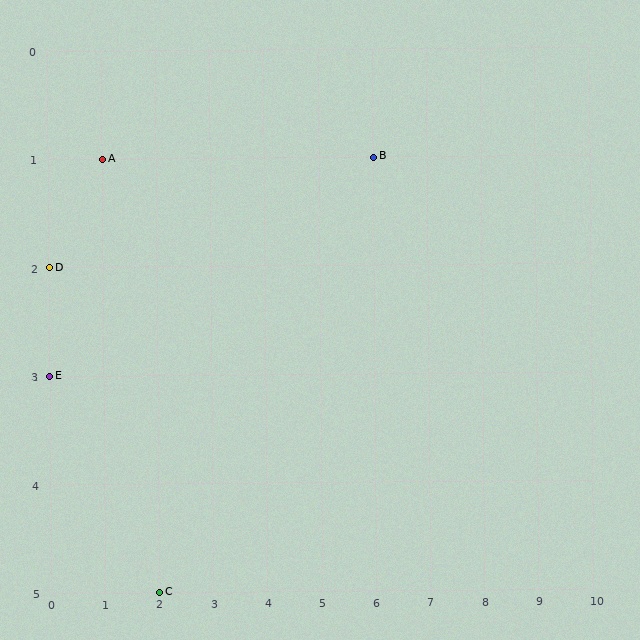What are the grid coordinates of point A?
Point A is at grid coordinates (1, 1).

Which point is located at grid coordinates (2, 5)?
Point C is at (2, 5).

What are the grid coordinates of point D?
Point D is at grid coordinates (0, 2).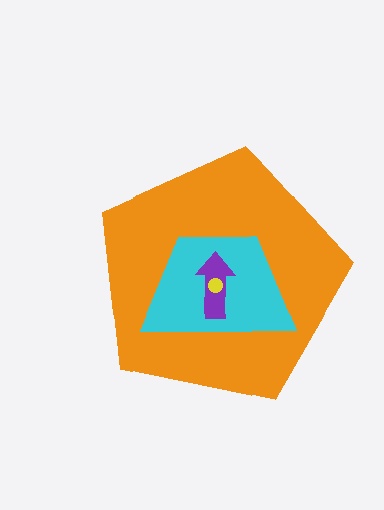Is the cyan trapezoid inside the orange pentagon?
Yes.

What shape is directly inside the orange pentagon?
The cyan trapezoid.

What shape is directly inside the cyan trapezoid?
The purple arrow.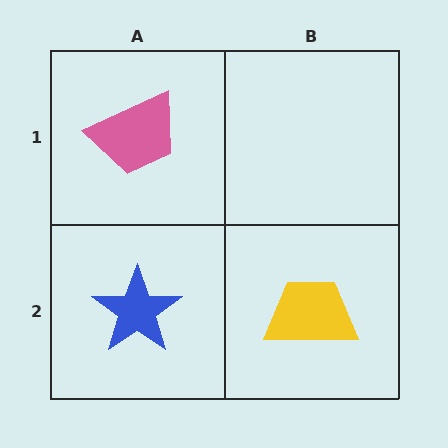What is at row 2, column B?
A yellow trapezoid.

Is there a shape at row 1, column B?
No, that cell is empty.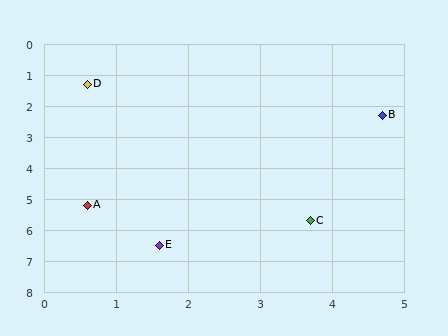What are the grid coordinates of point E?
Point E is at approximately (1.6, 6.5).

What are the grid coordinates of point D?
Point D is at approximately (0.6, 1.3).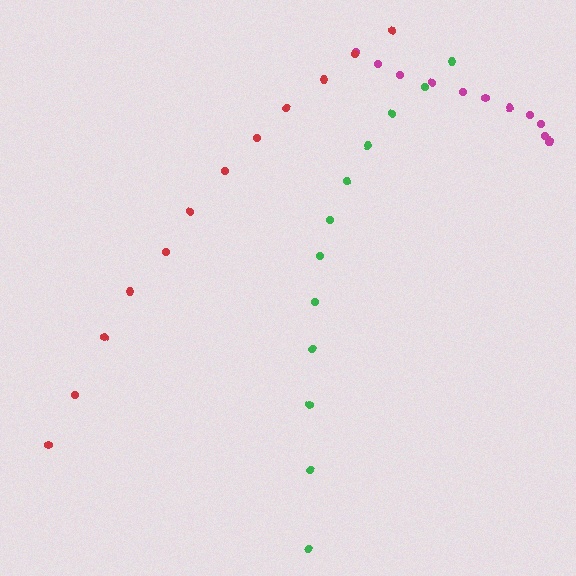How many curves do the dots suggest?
There are 3 distinct paths.